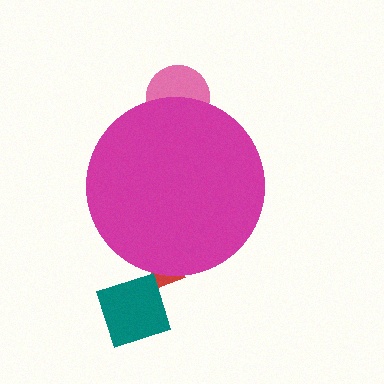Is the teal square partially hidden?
No, the teal square is fully visible.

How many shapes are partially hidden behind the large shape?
2 shapes are partially hidden.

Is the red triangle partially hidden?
Yes, the red triangle is partially hidden behind the magenta circle.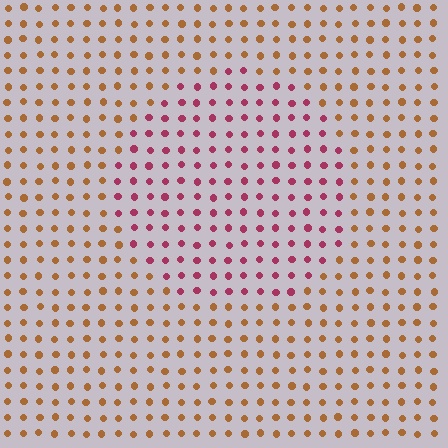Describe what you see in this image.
The image is filled with small brown elements in a uniform arrangement. A circle-shaped region is visible where the elements are tinted to a slightly different hue, forming a subtle color boundary.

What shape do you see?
I see a circle.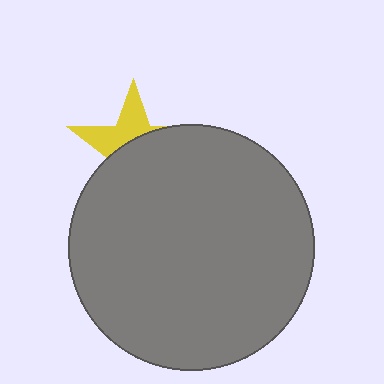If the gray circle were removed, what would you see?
You would see the complete yellow star.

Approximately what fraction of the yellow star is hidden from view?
Roughly 62% of the yellow star is hidden behind the gray circle.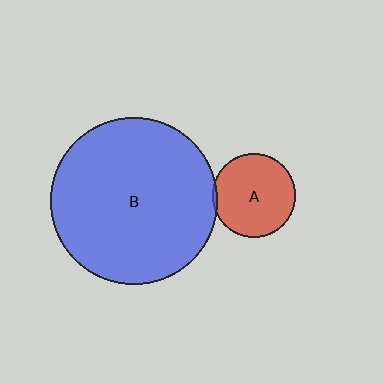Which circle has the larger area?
Circle B (blue).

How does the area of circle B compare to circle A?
Approximately 4.0 times.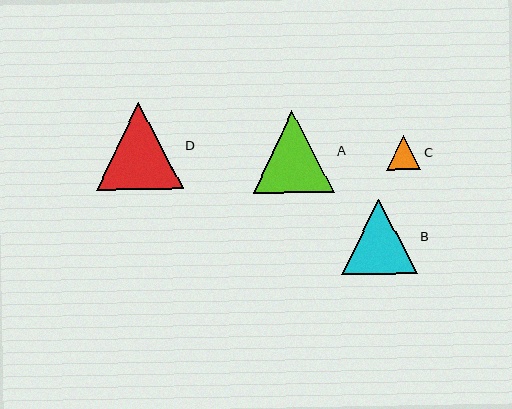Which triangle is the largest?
Triangle D is the largest with a size of approximately 87 pixels.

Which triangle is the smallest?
Triangle C is the smallest with a size of approximately 34 pixels.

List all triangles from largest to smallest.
From largest to smallest: D, A, B, C.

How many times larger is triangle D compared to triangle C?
Triangle D is approximately 2.5 times the size of triangle C.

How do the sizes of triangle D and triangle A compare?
Triangle D and triangle A are approximately the same size.